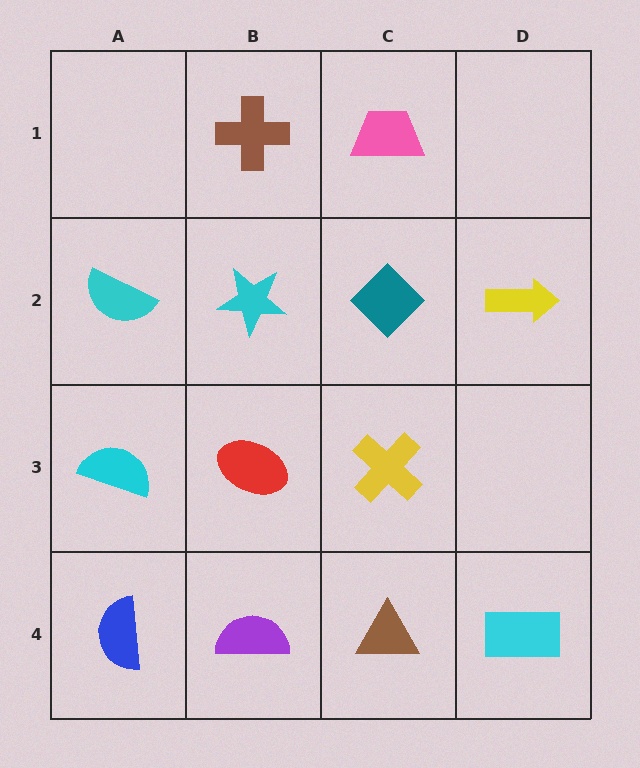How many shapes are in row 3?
3 shapes.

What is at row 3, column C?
A yellow cross.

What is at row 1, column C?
A pink trapezoid.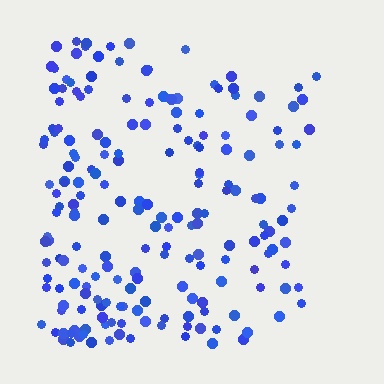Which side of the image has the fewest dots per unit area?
The right.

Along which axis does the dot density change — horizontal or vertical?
Horizontal.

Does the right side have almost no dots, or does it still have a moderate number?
Still a moderate number, just noticeably fewer than the left.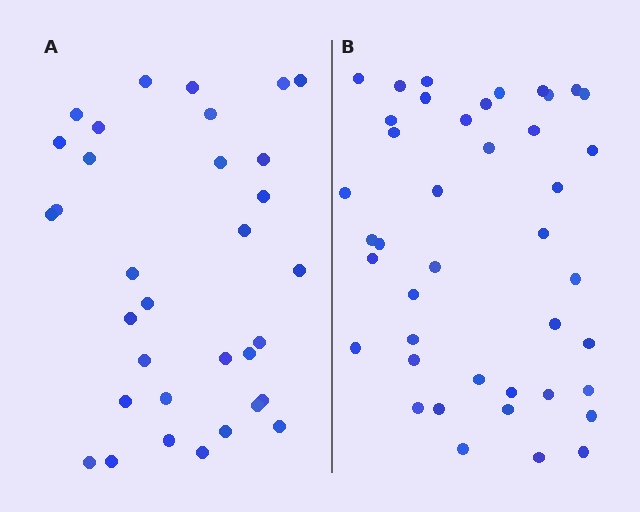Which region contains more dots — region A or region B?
Region B (the right region) has more dots.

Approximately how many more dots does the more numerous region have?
Region B has roughly 8 or so more dots than region A.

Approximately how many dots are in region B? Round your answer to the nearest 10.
About 40 dots. (The exact count is 42, which rounds to 40.)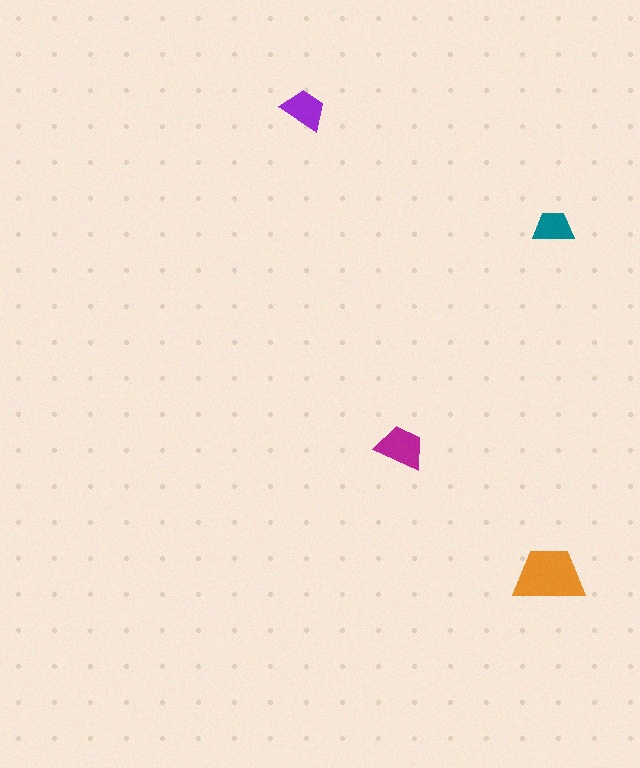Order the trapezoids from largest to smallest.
the orange one, the magenta one, the purple one, the teal one.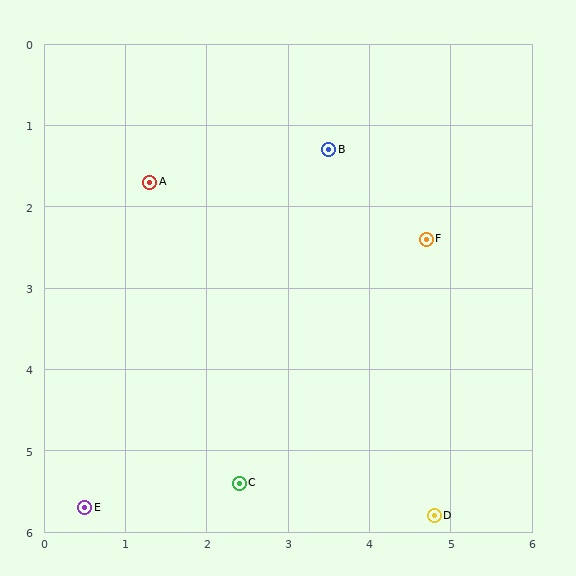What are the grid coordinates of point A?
Point A is at approximately (1.3, 1.7).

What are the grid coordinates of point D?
Point D is at approximately (4.8, 5.8).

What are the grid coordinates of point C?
Point C is at approximately (2.4, 5.4).